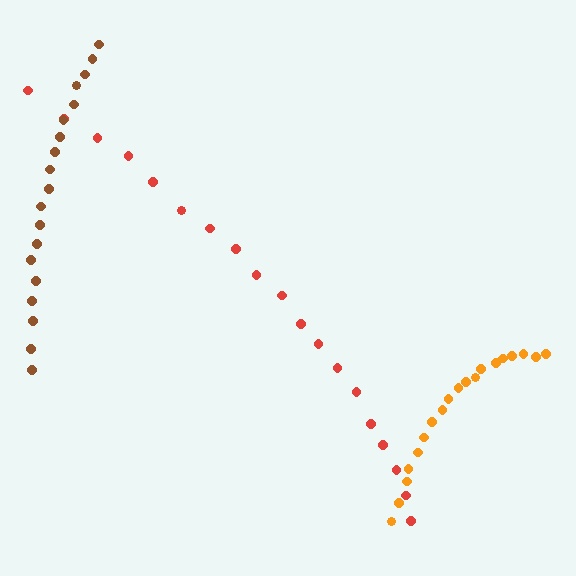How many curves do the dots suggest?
There are 3 distinct paths.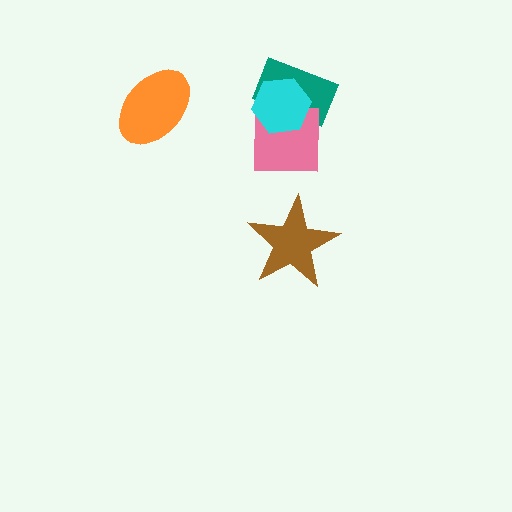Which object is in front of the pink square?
The cyan hexagon is in front of the pink square.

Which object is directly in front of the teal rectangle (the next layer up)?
The pink square is directly in front of the teal rectangle.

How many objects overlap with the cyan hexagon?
2 objects overlap with the cyan hexagon.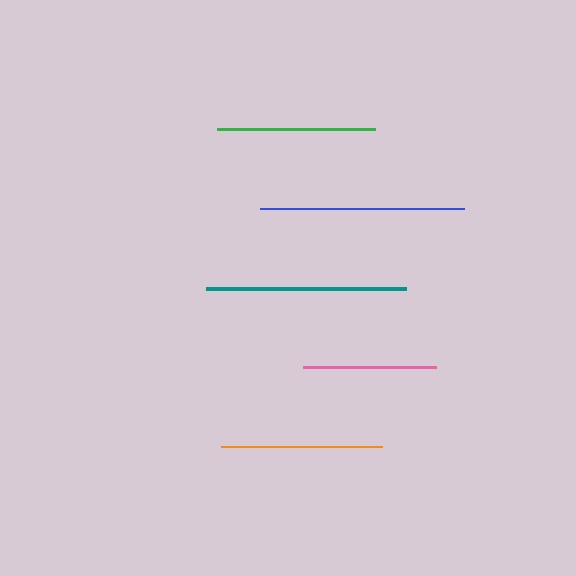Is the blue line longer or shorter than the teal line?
The blue line is longer than the teal line.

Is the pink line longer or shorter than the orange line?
The orange line is longer than the pink line.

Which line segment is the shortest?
The pink line is the shortest at approximately 134 pixels.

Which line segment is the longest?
The blue line is the longest at approximately 204 pixels.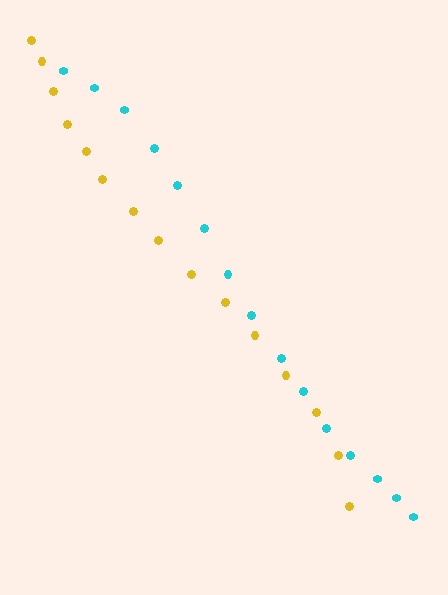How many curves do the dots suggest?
There are 2 distinct paths.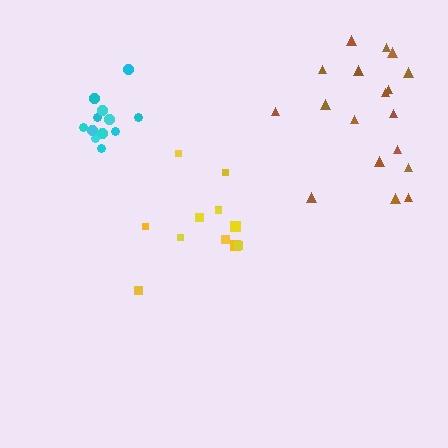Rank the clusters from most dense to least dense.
cyan, yellow, brown.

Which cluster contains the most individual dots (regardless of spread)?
Brown (18).